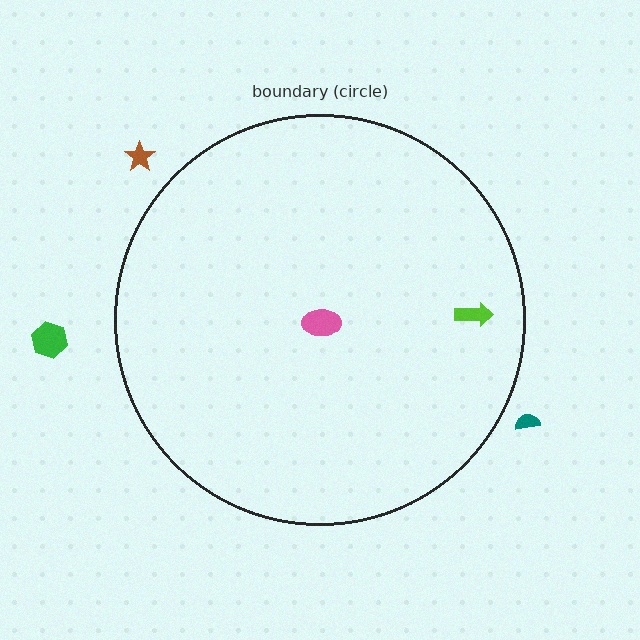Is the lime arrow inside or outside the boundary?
Inside.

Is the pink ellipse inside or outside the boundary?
Inside.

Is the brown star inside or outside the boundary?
Outside.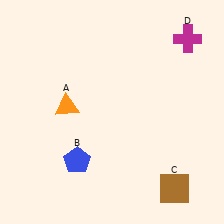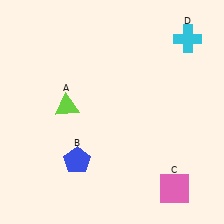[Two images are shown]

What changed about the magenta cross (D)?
In Image 1, D is magenta. In Image 2, it changed to cyan.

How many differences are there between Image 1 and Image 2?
There are 3 differences between the two images.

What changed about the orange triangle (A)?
In Image 1, A is orange. In Image 2, it changed to lime.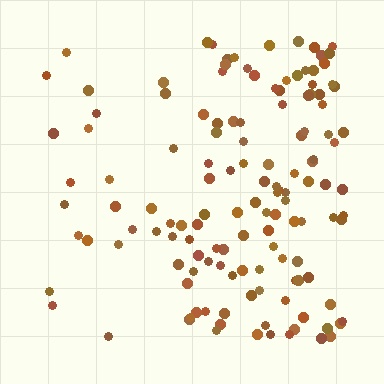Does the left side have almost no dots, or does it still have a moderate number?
Still a moderate number, just noticeably fewer than the right.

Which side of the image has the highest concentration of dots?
The right.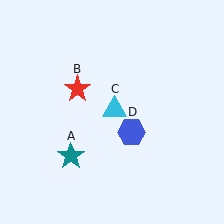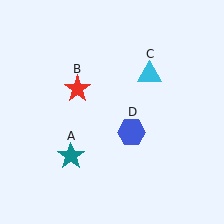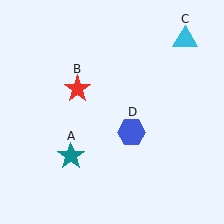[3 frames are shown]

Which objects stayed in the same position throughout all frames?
Teal star (object A) and red star (object B) and blue hexagon (object D) remained stationary.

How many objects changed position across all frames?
1 object changed position: cyan triangle (object C).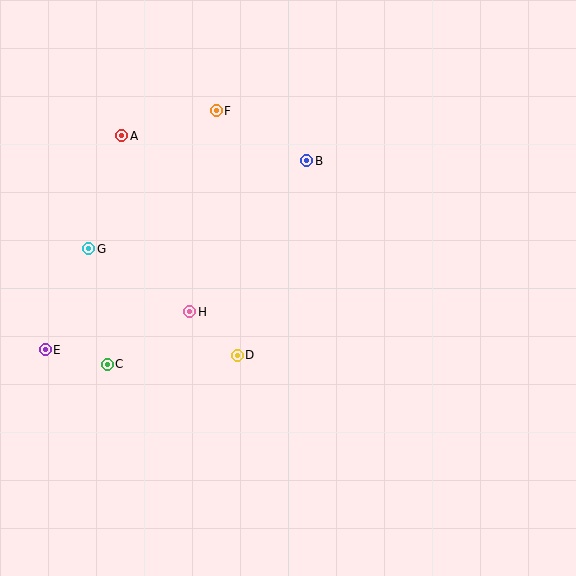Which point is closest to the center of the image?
Point D at (237, 355) is closest to the center.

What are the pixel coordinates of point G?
Point G is at (89, 249).